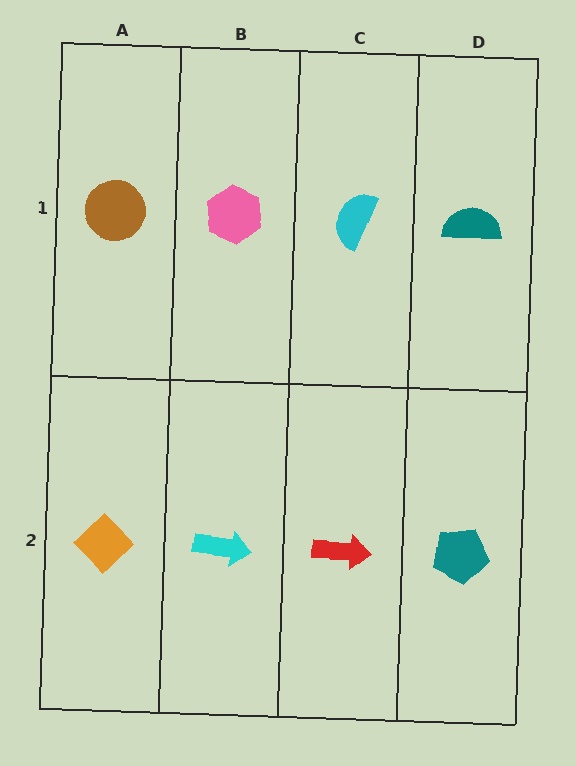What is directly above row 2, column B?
A pink hexagon.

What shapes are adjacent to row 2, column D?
A teal semicircle (row 1, column D), a red arrow (row 2, column C).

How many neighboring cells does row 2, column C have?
3.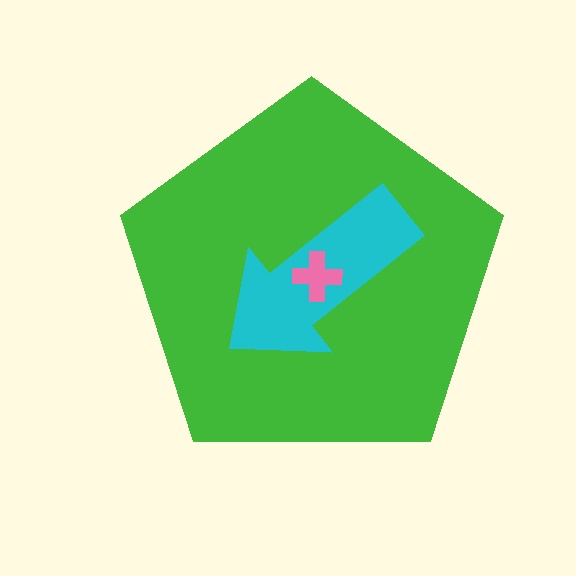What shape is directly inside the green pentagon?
The cyan arrow.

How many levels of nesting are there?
3.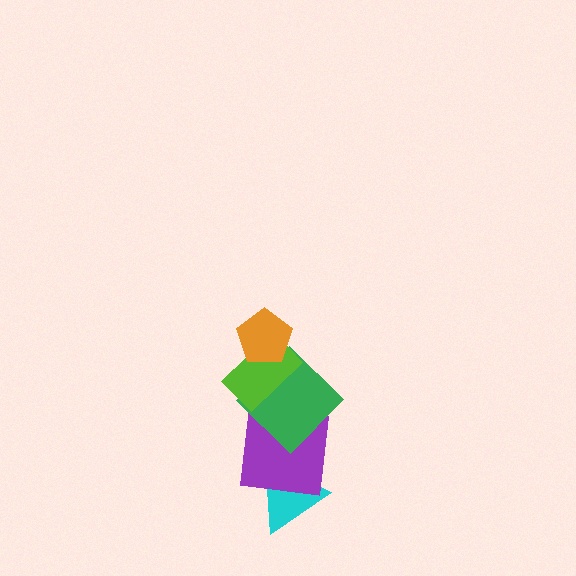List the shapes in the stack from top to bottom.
From top to bottom: the orange pentagon, the lime rectangle, the green diamond, the purple square, the cyan triangle.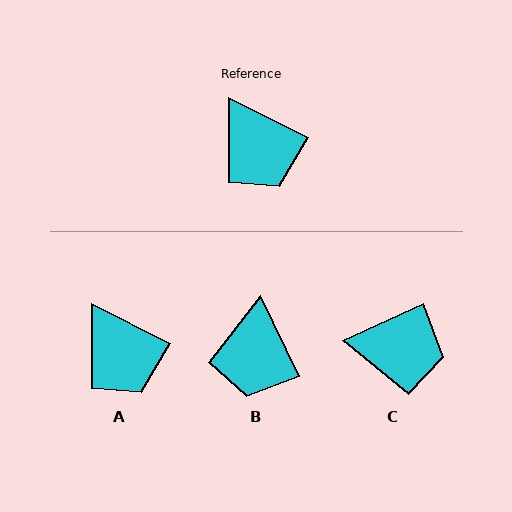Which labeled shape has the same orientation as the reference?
A.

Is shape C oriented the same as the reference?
No, it is off by about 51 degrees.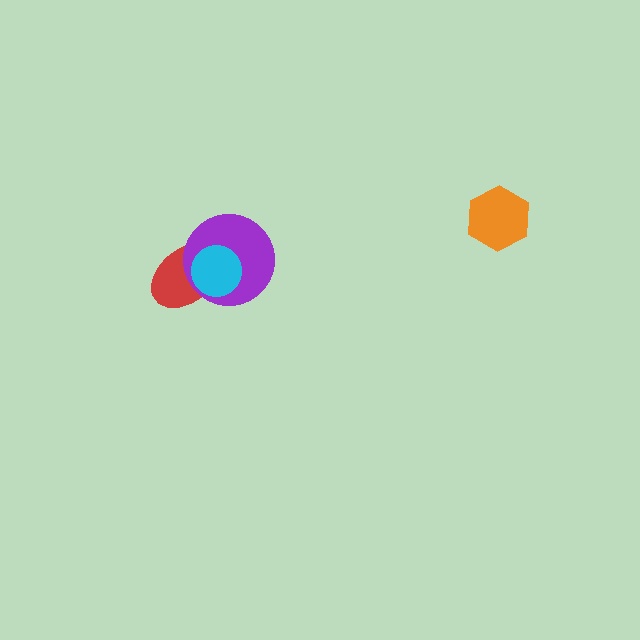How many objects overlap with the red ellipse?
2 objects overlap with the red ellipse.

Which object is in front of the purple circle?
The cyan circle is in front of the purple circle.